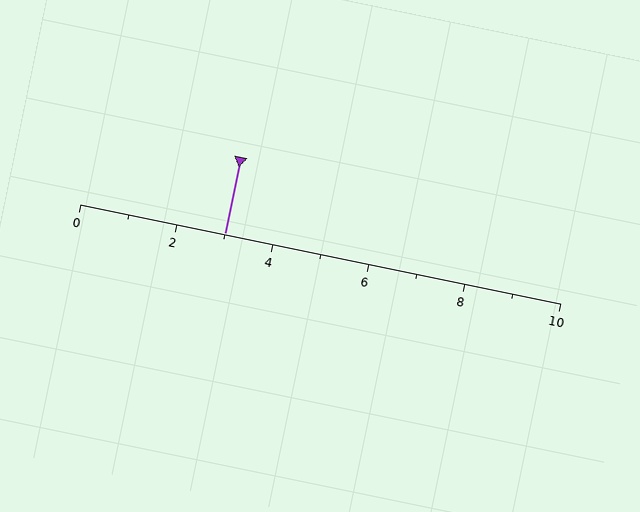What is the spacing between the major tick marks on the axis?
The major ticks are spaced 2 apart.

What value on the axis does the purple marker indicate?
The marker indicates approximately 3.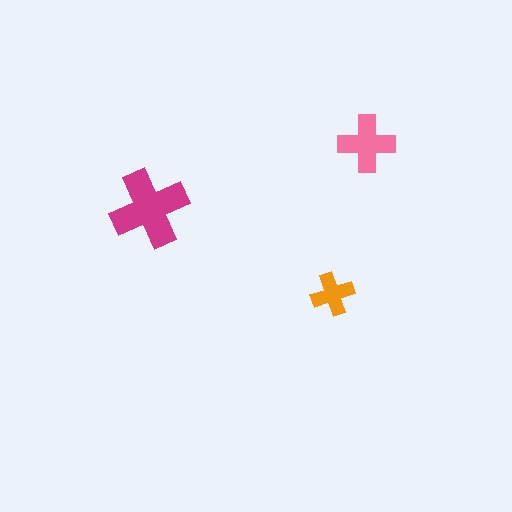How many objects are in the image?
There are 3 objects in the image.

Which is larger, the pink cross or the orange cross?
The pink one.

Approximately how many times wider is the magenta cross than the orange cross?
About 2 times wider.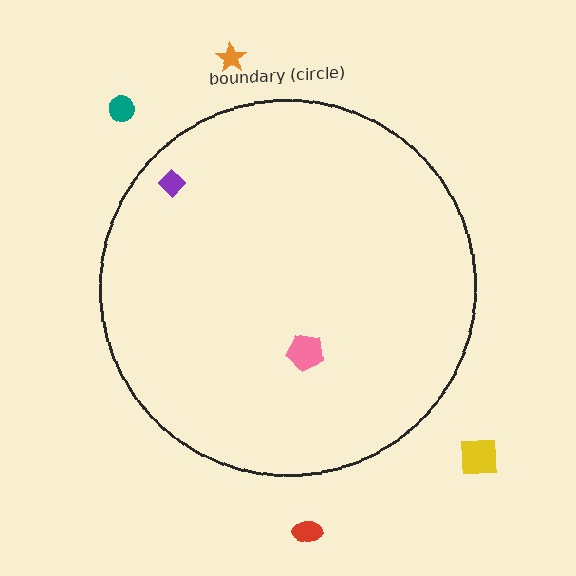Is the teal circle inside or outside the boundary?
Outside.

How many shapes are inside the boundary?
2 inside, 4 outside.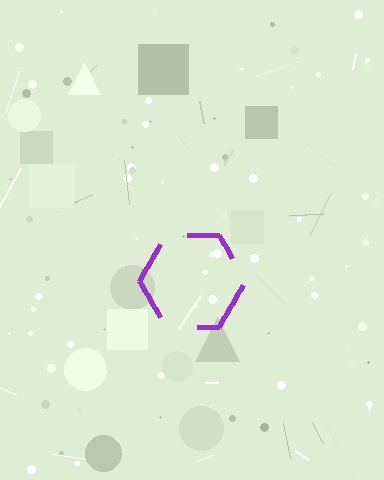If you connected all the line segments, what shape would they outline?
They would outline a hexagon.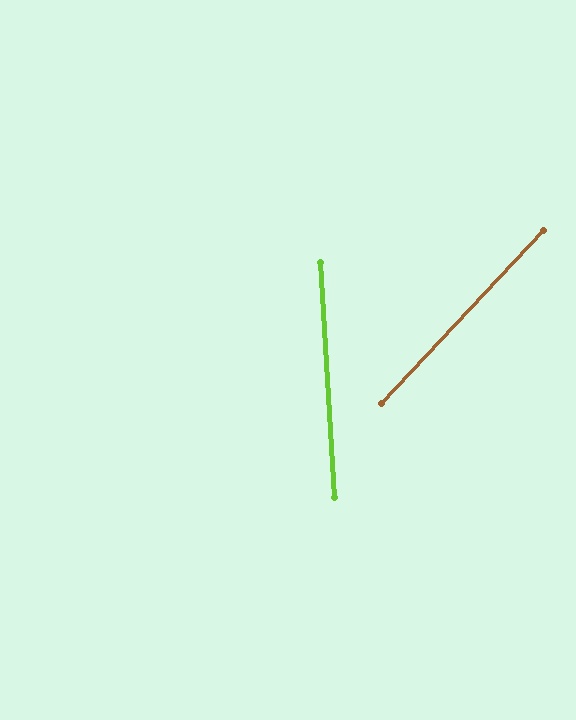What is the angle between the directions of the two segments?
Approximately 47 degrees.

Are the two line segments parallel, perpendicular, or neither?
Neither parallel nor perpendicular — they differ by about 47°.